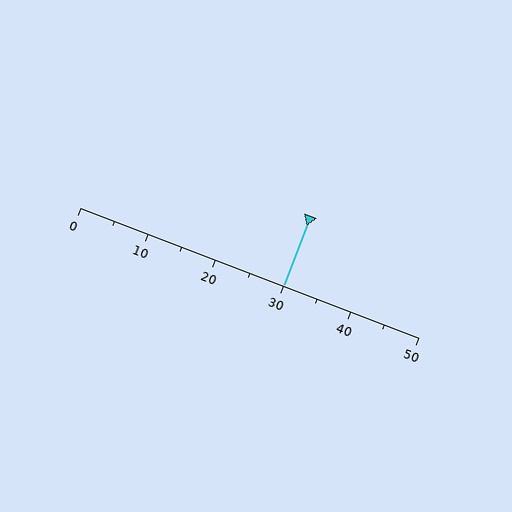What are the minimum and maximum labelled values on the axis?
The axis runs from 0 to 50.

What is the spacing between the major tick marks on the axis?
The major ticks are spaced 10 apart.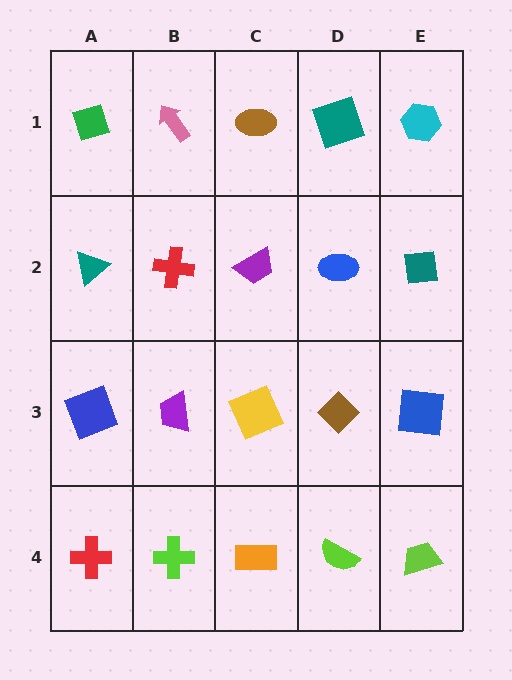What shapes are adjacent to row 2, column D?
A teal square (row 1, column D), a brown diamond (row 3, column D), a purple trapezoid (row 2, column C), a teal square (row 2, column E).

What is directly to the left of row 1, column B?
A green diamond.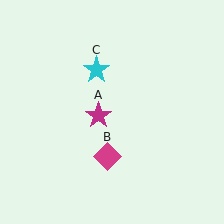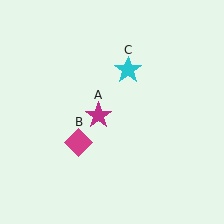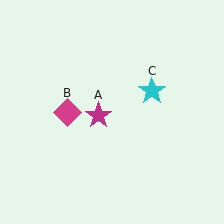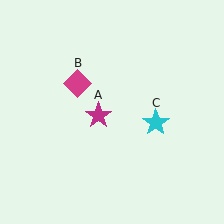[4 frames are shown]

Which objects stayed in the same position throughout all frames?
Magenta star (object A) remained stationary.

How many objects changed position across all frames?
2 objects changed position: magenta diamond (object B), cyan star (object C).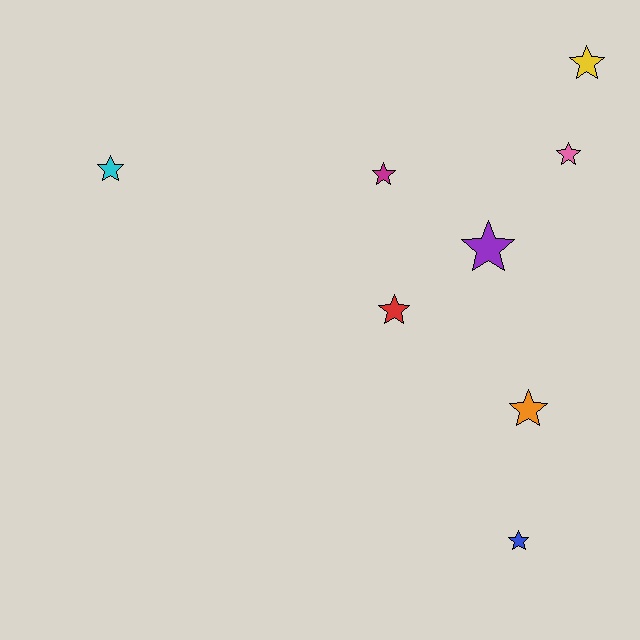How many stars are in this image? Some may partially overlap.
There are 8 stars.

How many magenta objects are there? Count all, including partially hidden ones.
There is 1 magenta object.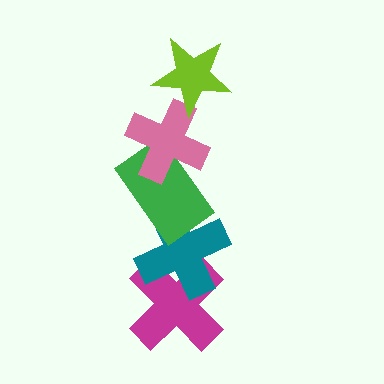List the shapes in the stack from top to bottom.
From top to bottom: the lime star, the pink cross, the green rectangle, the teal cross, the magenta cross.